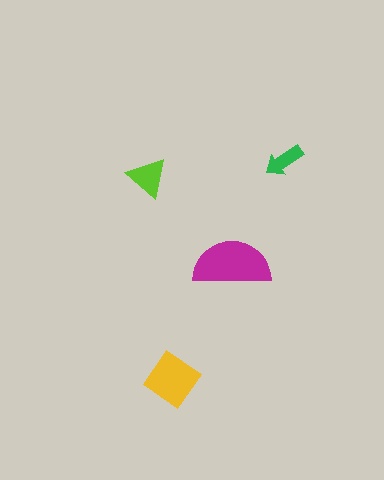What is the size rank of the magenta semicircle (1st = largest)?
1st.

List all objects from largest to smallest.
The magenta semicircle, the yellow diamond, the lime triangle, the green arrow.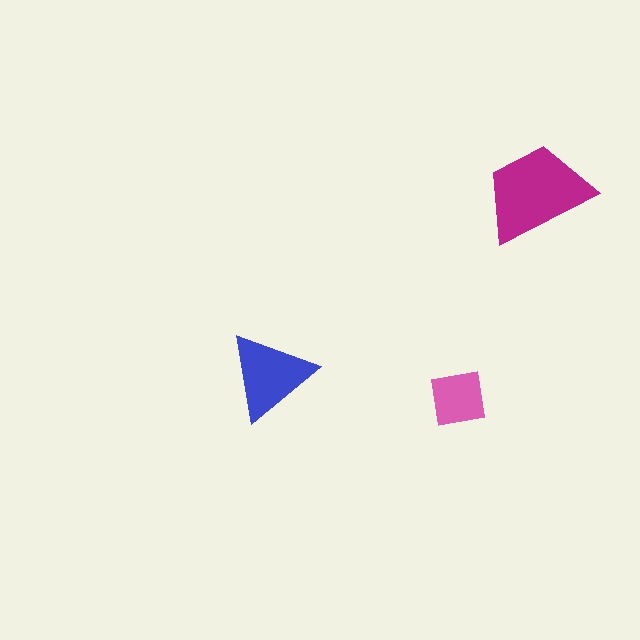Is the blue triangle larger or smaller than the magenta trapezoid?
Smaller.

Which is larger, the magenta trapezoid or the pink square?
The magenta trapezoid.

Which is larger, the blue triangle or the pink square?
The blue triangle.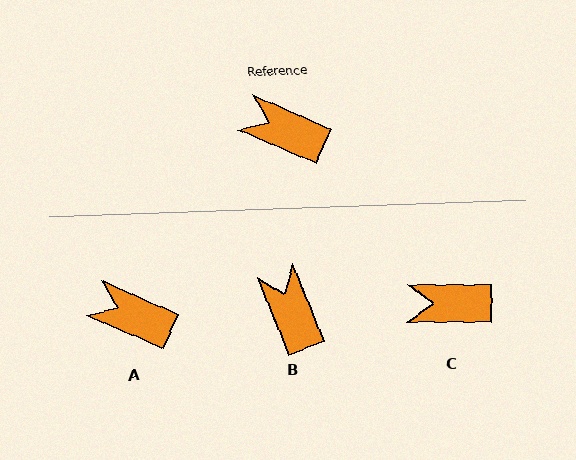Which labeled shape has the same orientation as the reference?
A.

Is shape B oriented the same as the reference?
No, it is off by about 44 degrees.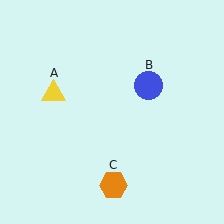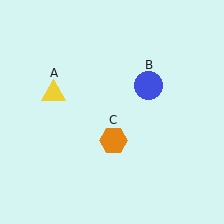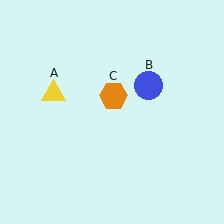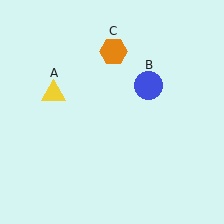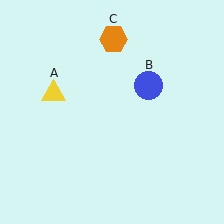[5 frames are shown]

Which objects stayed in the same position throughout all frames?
Yellow triangle (object A) and blue circle (object B) remained stationary.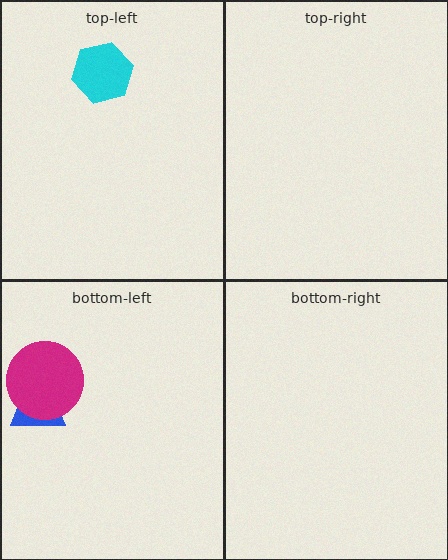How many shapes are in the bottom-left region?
2.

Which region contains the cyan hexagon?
The top-left region.